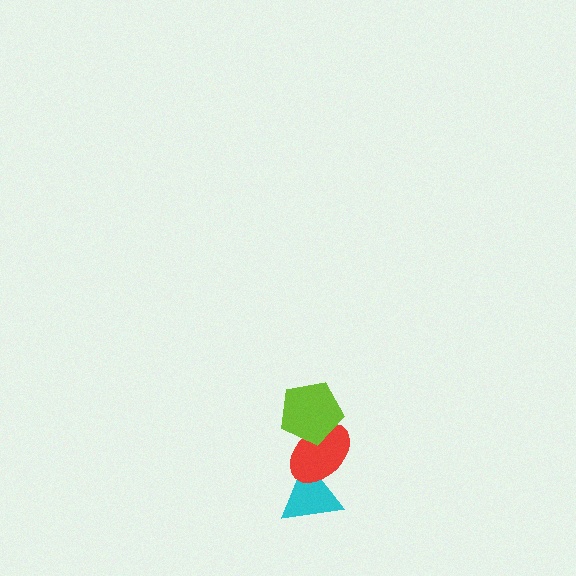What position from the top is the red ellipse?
The red ellipse is 2nd from the top.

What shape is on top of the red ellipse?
The lime pentagon is on top of the red ellipse.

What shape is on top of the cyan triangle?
The red ellipse is on top of the cyan triangle.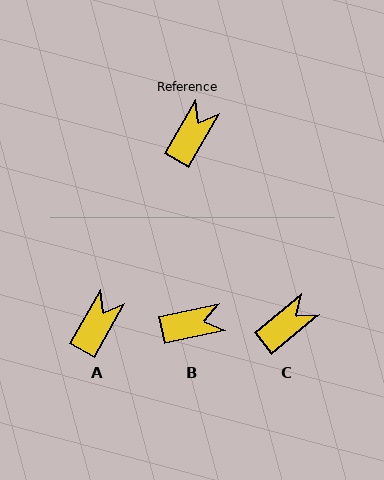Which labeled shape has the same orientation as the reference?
A.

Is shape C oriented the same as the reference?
No, it is off by about 20 degrees.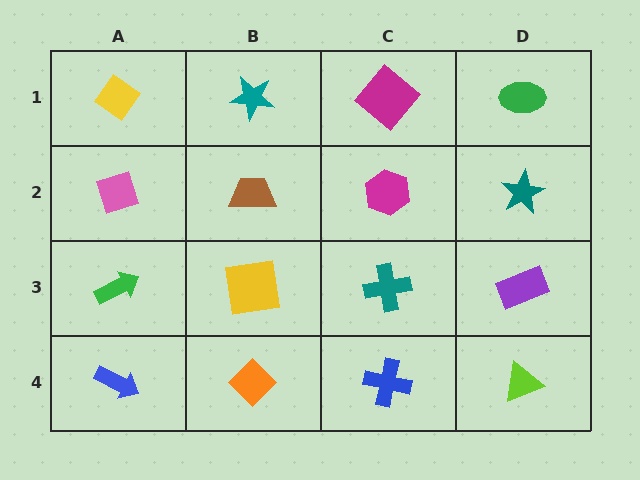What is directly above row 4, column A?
A green arrow.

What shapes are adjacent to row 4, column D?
A purple rectangle (row 3, column D), a blue cross (row 4, column C).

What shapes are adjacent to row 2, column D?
A green ellipse (row 1, column D), a purple rectangle (row 3, column D), a magenta hexagon (row 2, column C).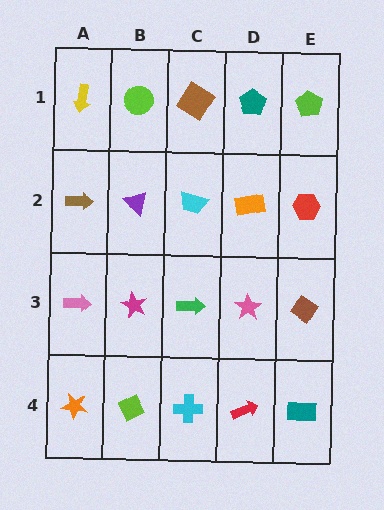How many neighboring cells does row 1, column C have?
3.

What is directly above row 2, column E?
A lime pentagon.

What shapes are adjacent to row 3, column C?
A cyan trapezoid (row 2, column C), a cyan cross (row 4, column C), a magenta star (row 3, column B), a pink star (row 3, column D).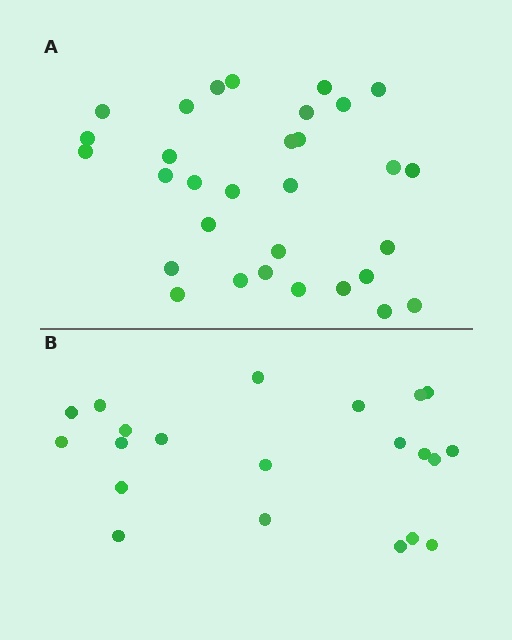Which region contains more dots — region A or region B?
Region A (the top region) has more dots.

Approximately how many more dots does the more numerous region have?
Region A has roughly 10 or so more dots than region B.